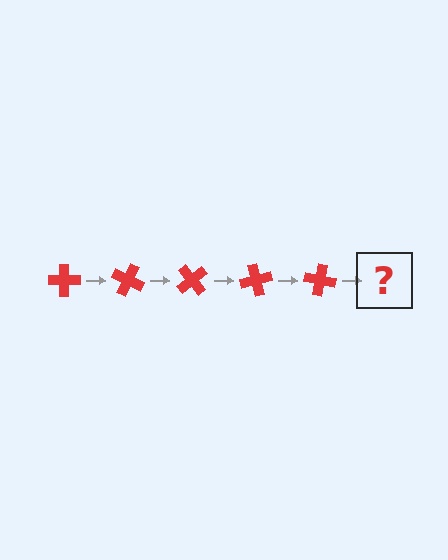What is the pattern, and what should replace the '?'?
The pattern is that the cross rotates 25 degrees each step. The '?' should be a red cross rotated 125 degrees.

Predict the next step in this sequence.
The next step is a red cross rotated 125 degrees.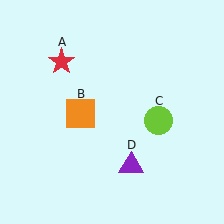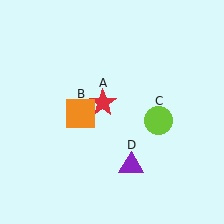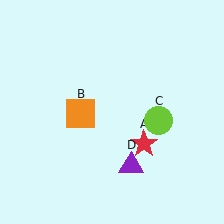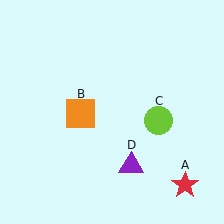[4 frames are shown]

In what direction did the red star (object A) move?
The red star (object A) moved down and to the right.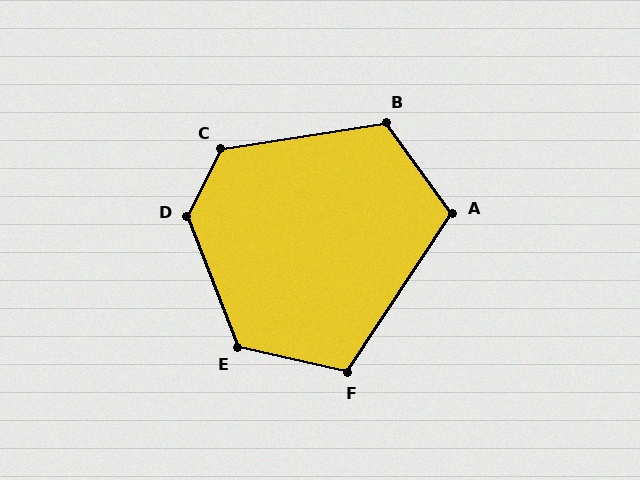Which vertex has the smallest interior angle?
F, at approximately 110 degrees.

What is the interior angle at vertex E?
Approximately 124 degrees (obtuse).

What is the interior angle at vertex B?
Approximately 117 degrees (obtuse).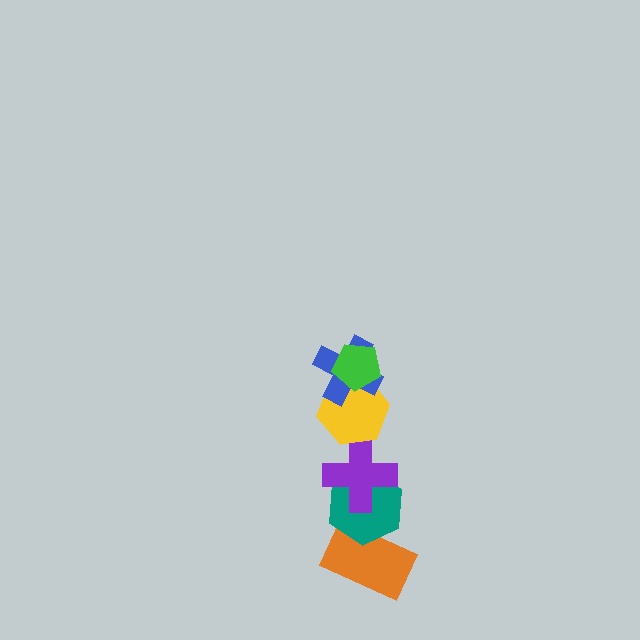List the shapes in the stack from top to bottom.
From top to bottom: the green pentagon, the blue cross, the yellow hexagon, the purple cross, the teal hexagon, the orange rectangle.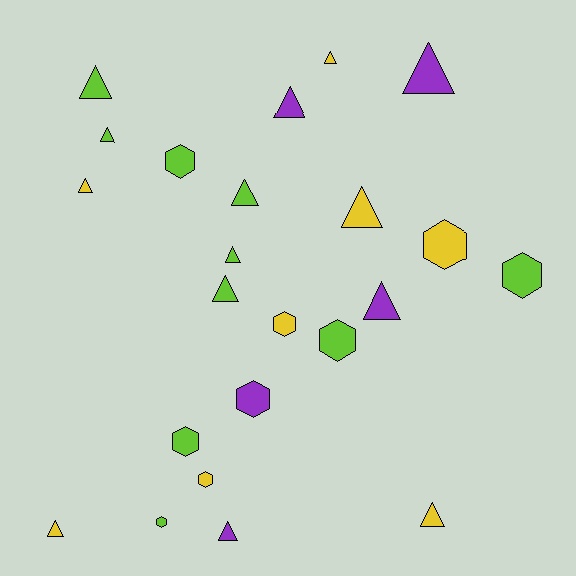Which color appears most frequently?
Lime, with 10 objects.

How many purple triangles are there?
There are 4 purple triangles.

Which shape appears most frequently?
Triangle, with 14 objects.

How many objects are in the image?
There are 23 objects.